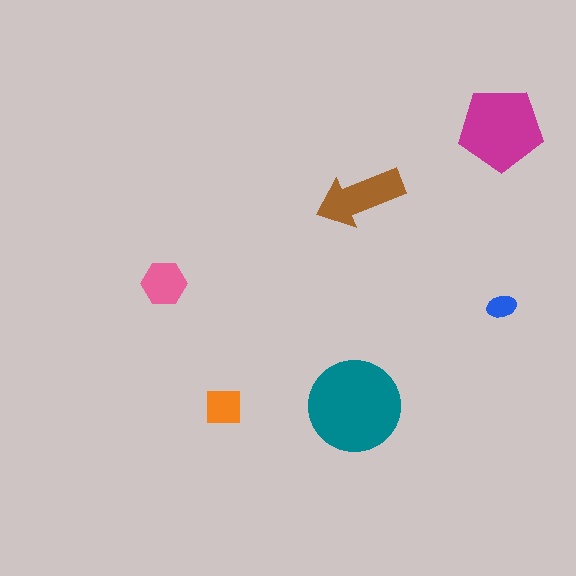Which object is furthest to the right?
The blue ellipse is rightmost.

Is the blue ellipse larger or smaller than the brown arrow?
Smaller.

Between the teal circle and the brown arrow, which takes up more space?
The teal circle.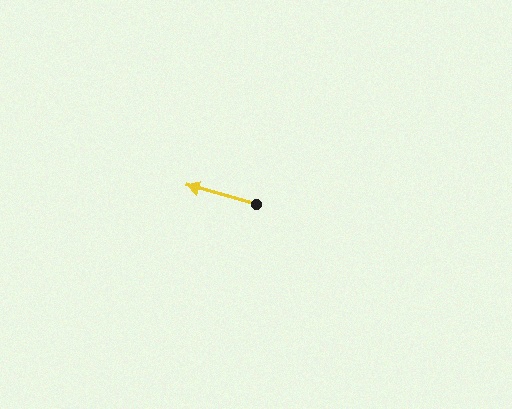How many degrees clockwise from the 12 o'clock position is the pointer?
Approximately 286 degrees.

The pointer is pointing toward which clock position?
Roughly 10 o'clock.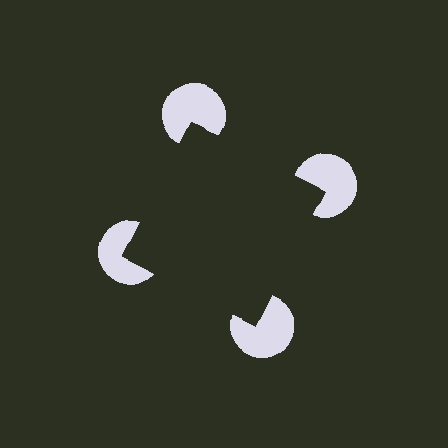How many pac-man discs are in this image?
There are 4 — one at each vertex of the illusory square.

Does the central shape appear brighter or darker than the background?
It typically appears slightly darker than the background, even though no actual brightness change is drawn.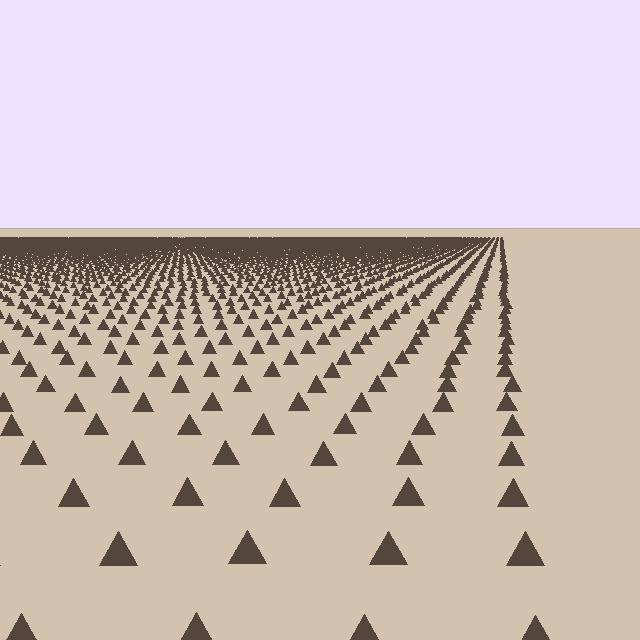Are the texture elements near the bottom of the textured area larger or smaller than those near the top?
Larger. Near the bottom, elements are closer to the viewer and appear at a bigger on-screen size.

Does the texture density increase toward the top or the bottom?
Density increases toward the top.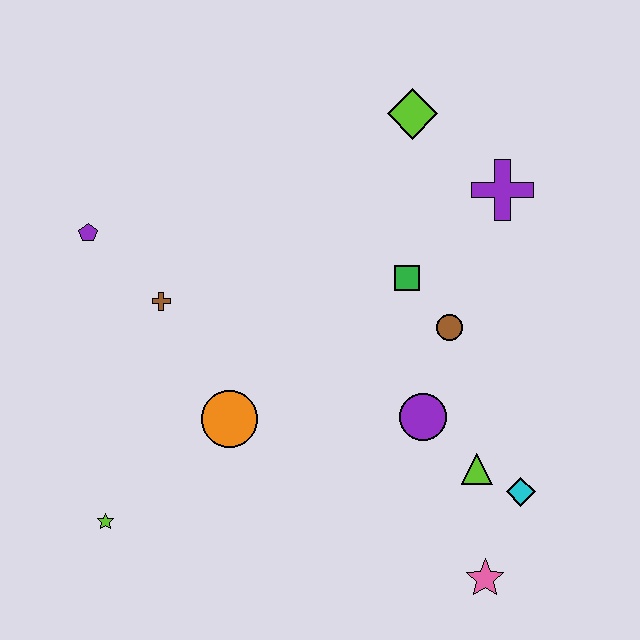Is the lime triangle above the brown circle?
No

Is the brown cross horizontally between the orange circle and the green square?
No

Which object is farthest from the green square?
The lime star is farthest from the green square.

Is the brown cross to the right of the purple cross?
No